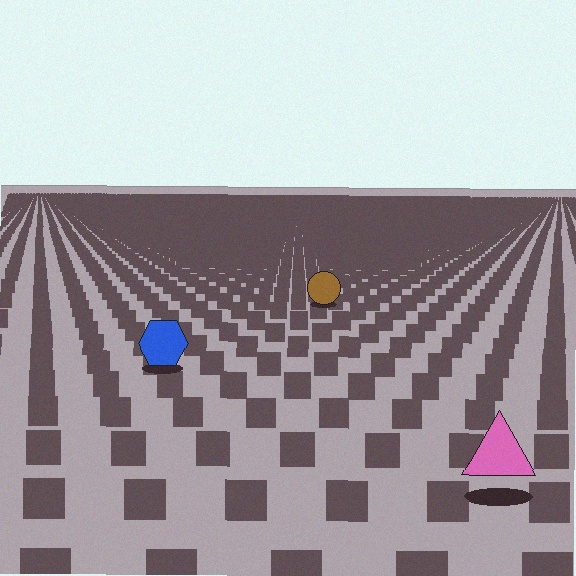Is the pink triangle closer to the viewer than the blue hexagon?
Yes. The pink triangle is closer — you can tell from the texture gradient: the ground texture is coarser near it.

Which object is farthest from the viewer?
The brown circle is farthest from the viewer. It appears smaller and the ground texture around it is denser.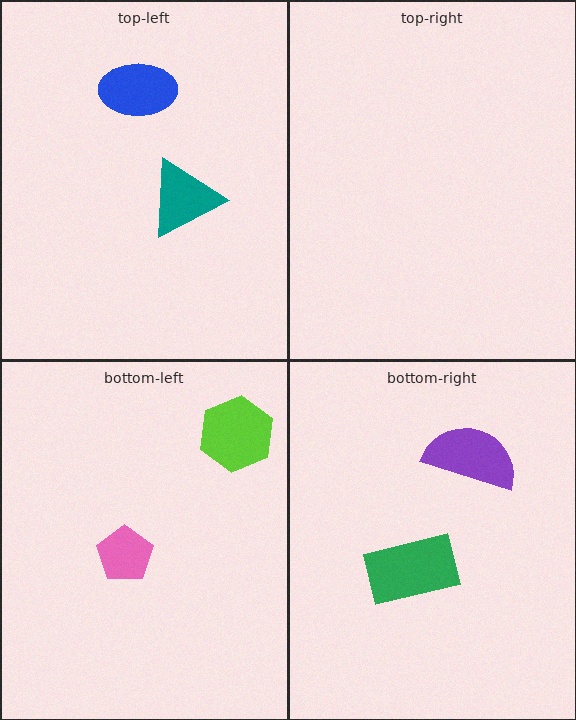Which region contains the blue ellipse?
The top-left region.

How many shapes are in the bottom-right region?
2.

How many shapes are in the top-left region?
2.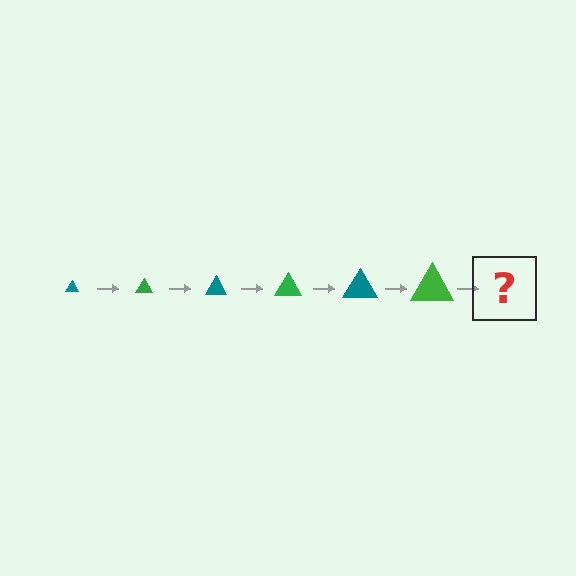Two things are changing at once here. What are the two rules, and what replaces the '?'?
The two rules are that the triangle grows larger each step and the color cycles through teal and green. The '?' should be a teal triangle, larger than the previous one.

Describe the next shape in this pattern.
It should be a teal triangle, larger than the previous one.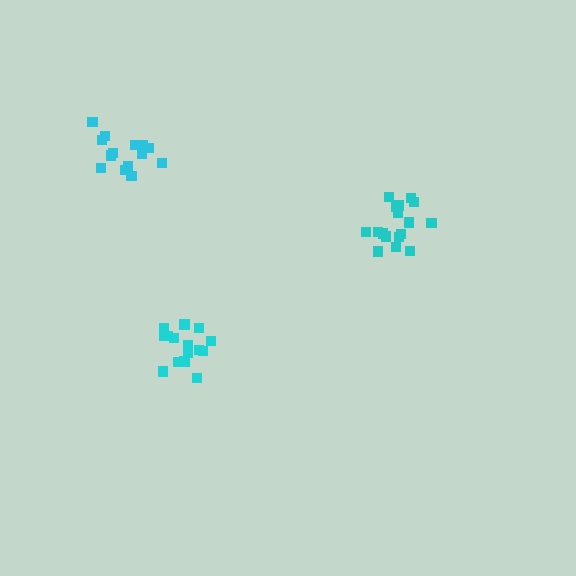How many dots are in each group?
Group 1: 15 dots, Group 2: 17 dots, Group 3: 14 dots (46 total).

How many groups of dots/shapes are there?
There are 3 groups.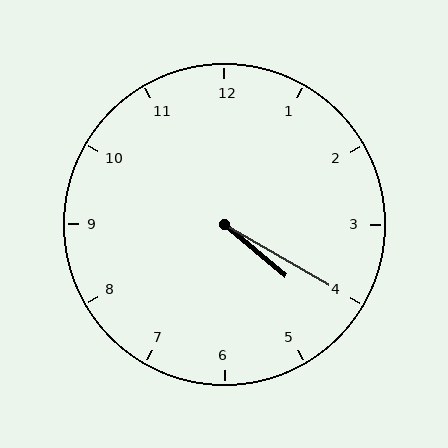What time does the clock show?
4:20.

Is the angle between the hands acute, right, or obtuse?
It is acute.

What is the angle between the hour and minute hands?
Approximately 10 degrees.